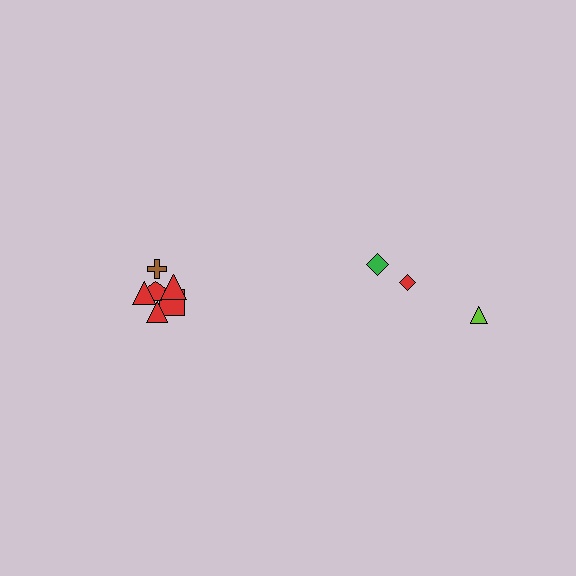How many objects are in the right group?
There are 3 objects.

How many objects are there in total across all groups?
There are 9 objects.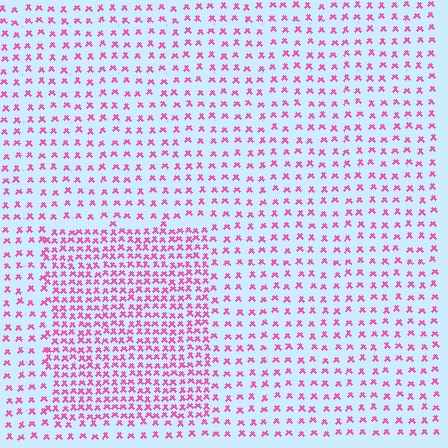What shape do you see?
I see a rectangle.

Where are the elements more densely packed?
The elements are more densely packed inside the rectangle boundary.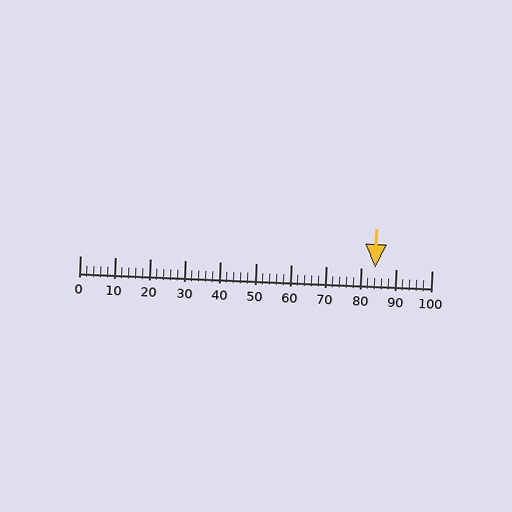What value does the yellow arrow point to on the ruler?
The yellow arrow points to approximately 84.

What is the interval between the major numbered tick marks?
The major tick marks are spaced 10 units apart.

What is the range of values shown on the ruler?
The ruler shows values from 0 to 100.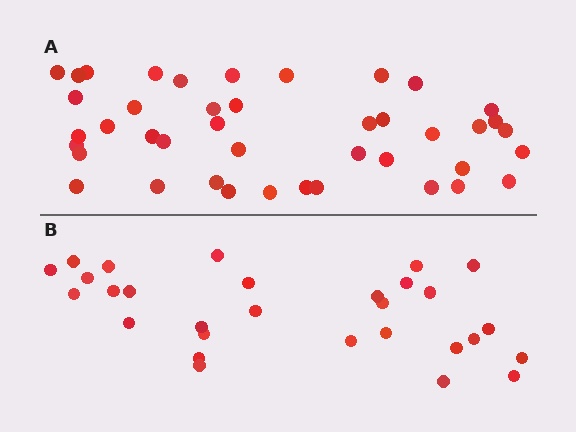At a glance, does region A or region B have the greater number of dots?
Region A (the top region) has more dots.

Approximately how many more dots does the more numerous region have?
Region A has approximately 15 more dots than region B.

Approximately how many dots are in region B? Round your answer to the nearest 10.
About 30 dots. (The exact count is 29, which rounds to 30.)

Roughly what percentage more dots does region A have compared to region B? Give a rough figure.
About 45% more.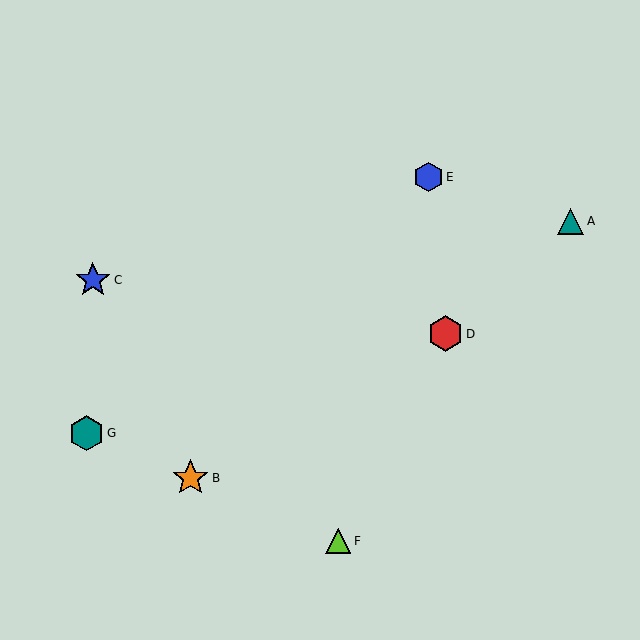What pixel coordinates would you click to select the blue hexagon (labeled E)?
Click at (429, 177) to select the blue hexagon E.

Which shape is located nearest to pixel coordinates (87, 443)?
The teal hexagon (labeled G) at (87, 433) is nearest to that location.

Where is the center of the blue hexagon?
The center of the blue hexagon is at (429, 177).